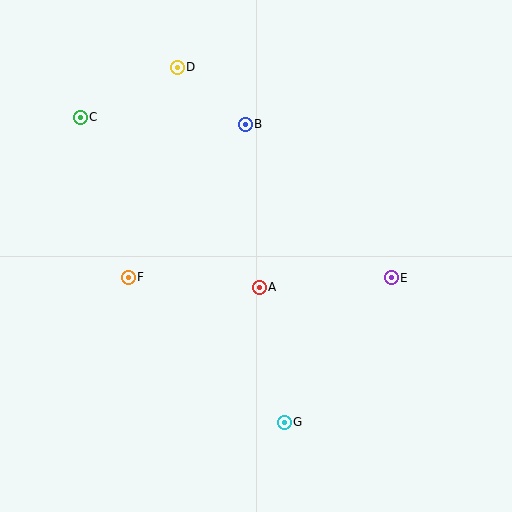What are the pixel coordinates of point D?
Point D is at (177, 67).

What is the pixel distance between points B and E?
The distance between B and E is 212 pixels.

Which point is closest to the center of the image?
Point A at (259, 287) is closest to the center.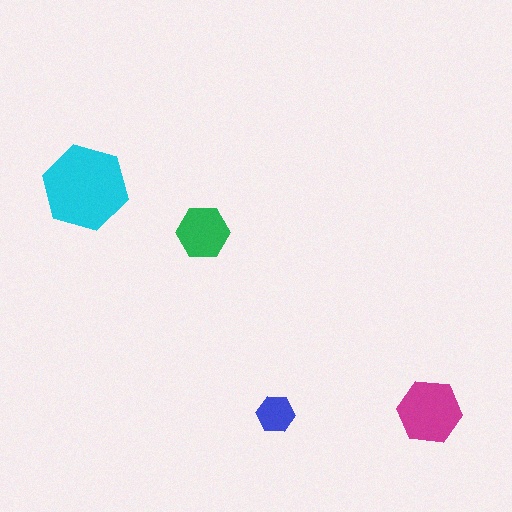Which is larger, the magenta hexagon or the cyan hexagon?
The cyan one.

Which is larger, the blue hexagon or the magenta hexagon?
The magenta one.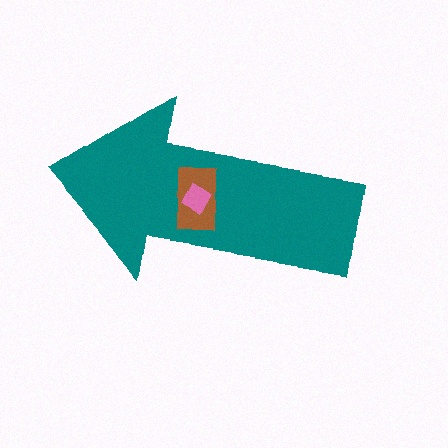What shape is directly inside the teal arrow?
The brown rectangle.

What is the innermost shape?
The pink square.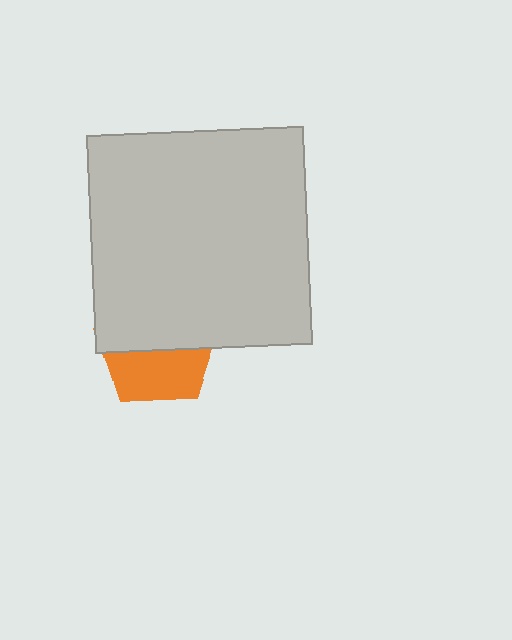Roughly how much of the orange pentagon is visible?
A small part of it is visible (roughly 43%).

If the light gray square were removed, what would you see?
You would see the complete orange pentagon.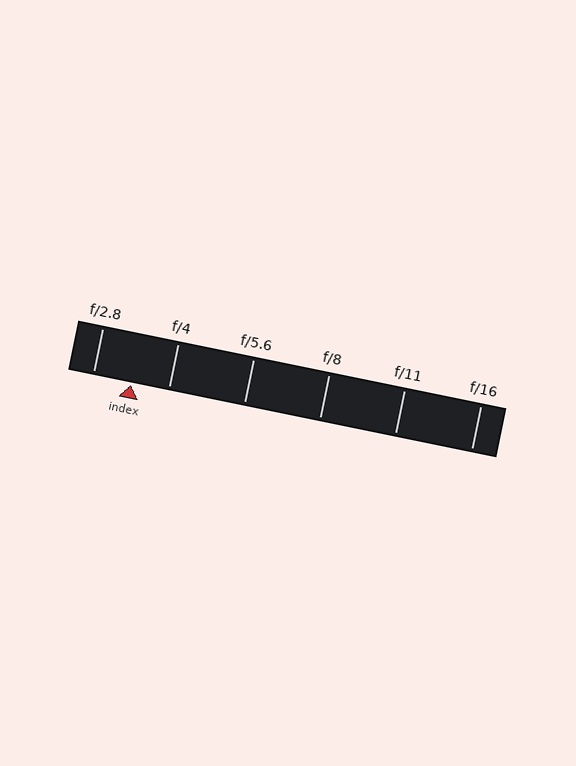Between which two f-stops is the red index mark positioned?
The index mark is between f/2.8 and f/4.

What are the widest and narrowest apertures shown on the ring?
The widest aperture shown is f/2.8 and the narrowest is f/16.